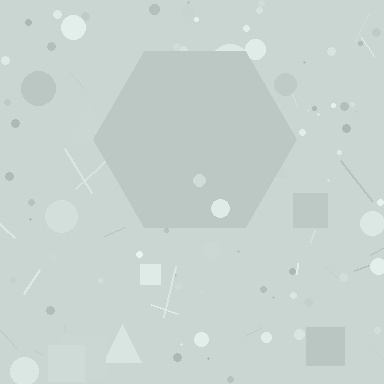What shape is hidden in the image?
A hexagon is hidden in the image.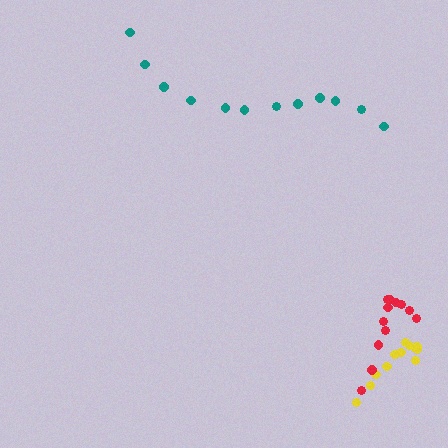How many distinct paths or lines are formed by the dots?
There are 3 distinct paths.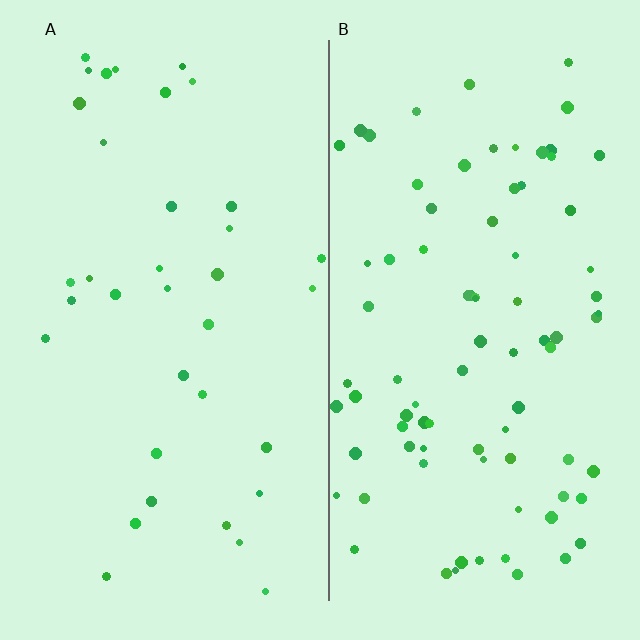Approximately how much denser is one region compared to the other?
Approximately 2.4× — region B over region A.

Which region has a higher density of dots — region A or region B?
B (the right).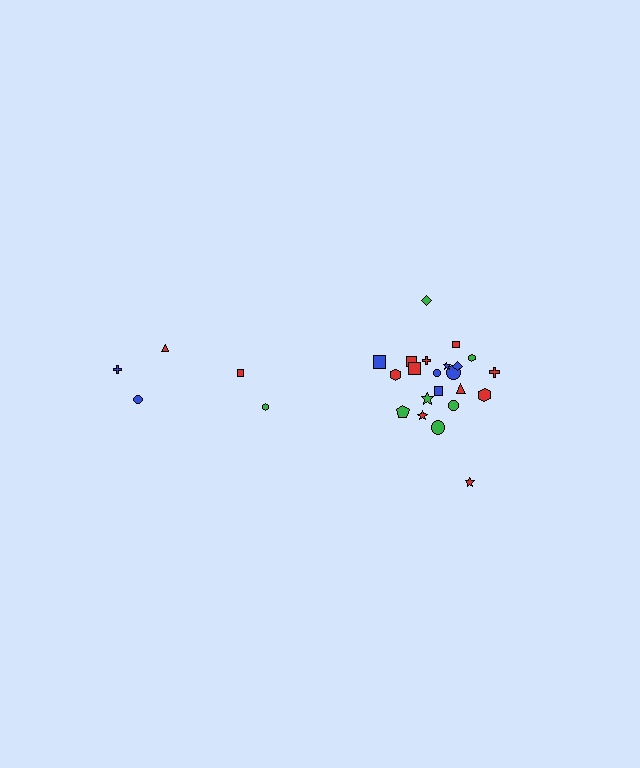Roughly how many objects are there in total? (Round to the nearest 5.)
Roughly 25 objects in total.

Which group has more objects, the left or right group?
The right group.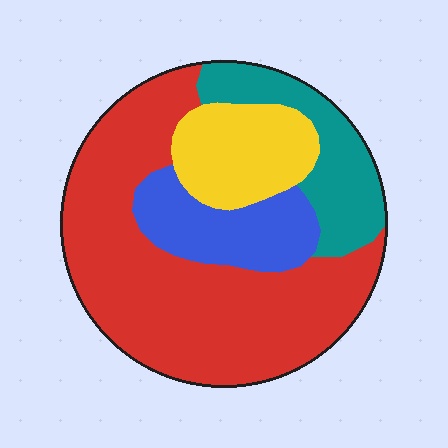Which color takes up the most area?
Red, at roughly 55%.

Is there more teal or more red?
Red.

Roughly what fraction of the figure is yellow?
Yellow takes up about one sixth (1/6) of the figure.